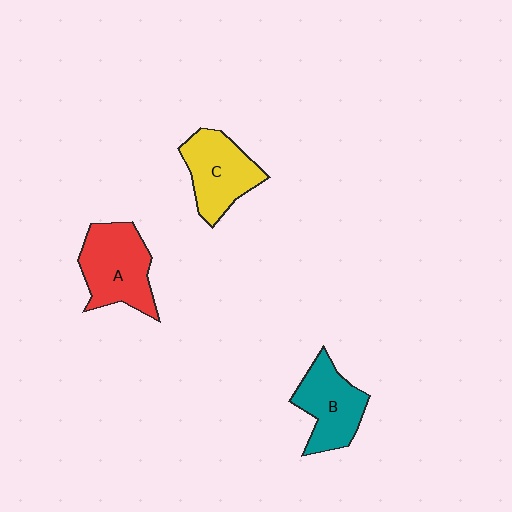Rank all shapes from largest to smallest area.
From largest to smallest: A (red), C (yellow), B (teal).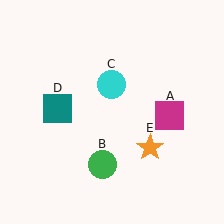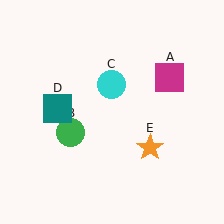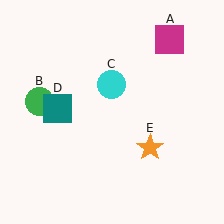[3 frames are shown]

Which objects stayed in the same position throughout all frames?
Cyan circle (object C) and teal square (object D) and orange star (object E) remained stationary.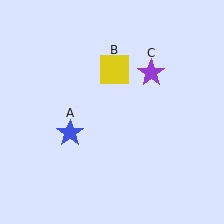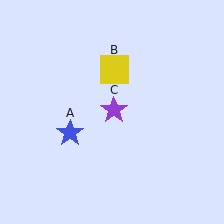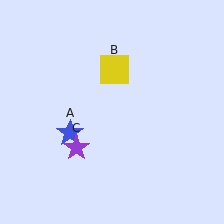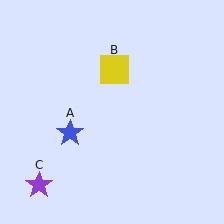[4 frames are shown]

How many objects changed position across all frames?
1 object changed position: purple star (object C).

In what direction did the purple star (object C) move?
The purple star (object C) moved down and to the left.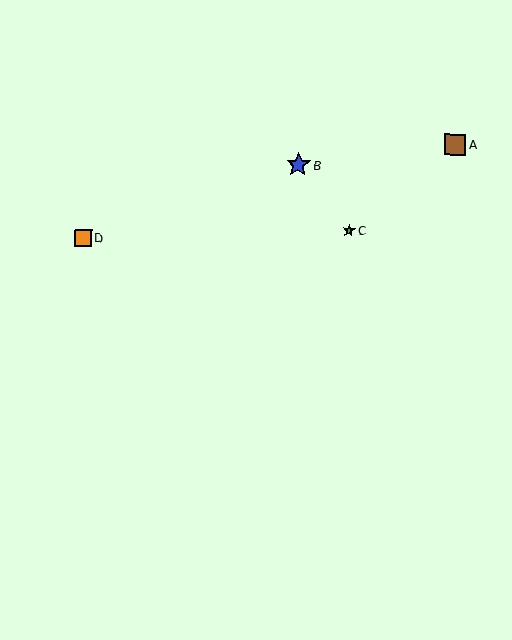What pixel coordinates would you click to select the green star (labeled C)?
Click at (349, 230) to select the green star C.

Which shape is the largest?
The blue star (labeled B) is the largest.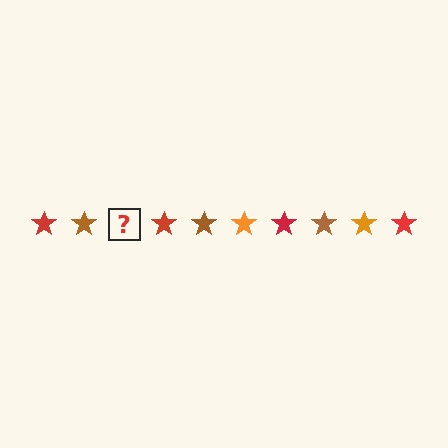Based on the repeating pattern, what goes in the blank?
The blank should be an orange star.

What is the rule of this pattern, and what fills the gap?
The rule is that the pattern cycles through red, brown, orange stars. The gap should be filled with an orange star.